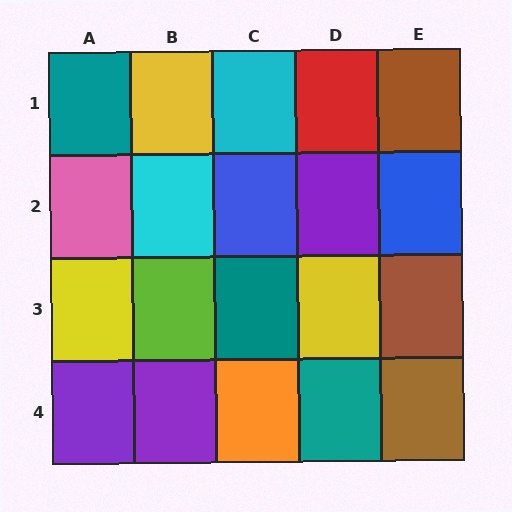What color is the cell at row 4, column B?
Purple.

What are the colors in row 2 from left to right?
Pink, cyan, blue, purple, blue.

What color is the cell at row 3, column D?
Yellow.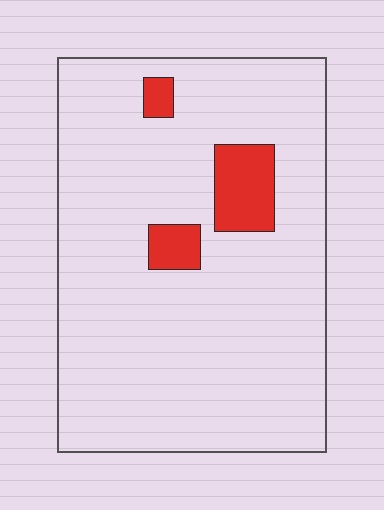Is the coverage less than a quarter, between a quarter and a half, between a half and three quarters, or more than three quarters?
Less than a quarter.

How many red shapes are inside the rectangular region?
3.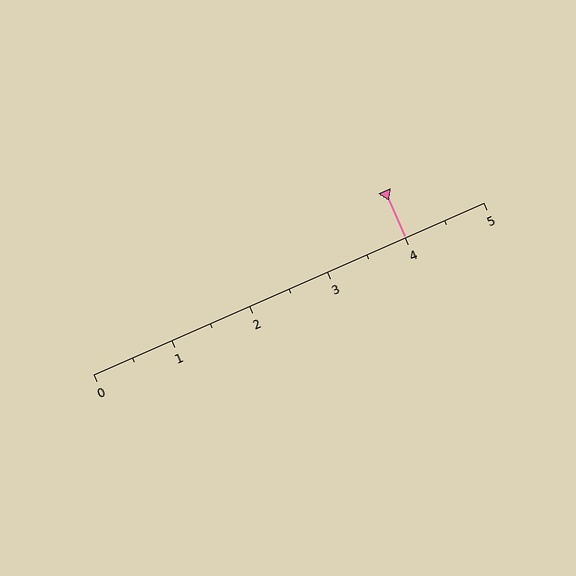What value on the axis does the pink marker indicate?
The marker indicates approximately 4.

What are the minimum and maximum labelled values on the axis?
The axis runs from 0 to 5.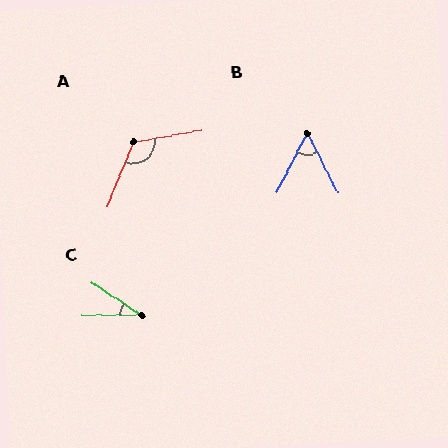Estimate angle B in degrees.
Approximately 54 degrees.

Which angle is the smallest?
C, at approximately 34 degrees.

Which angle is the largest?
A, at approximately 122 degrees.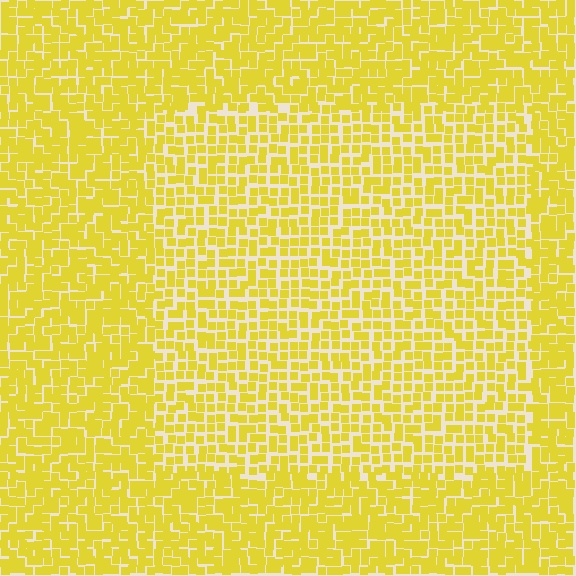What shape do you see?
I see a rectangle.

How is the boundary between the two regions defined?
The boundary is defined by a change in element density (approximately 1.4x ratio). All elements are the same color, size, and shape.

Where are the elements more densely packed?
The elements are more densely packed outside the rectangle boundary.